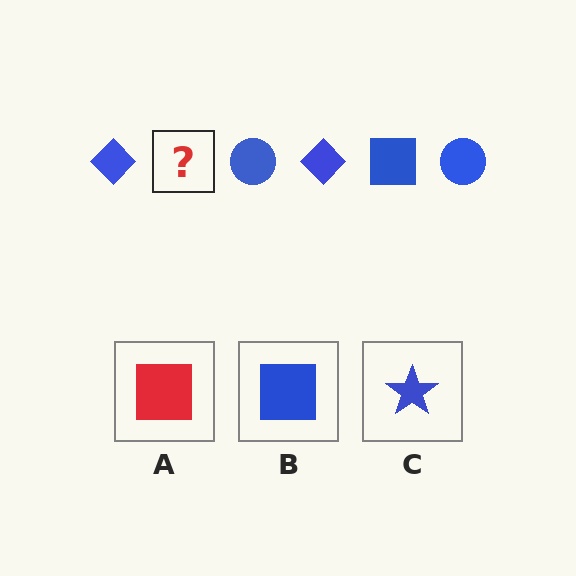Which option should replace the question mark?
Option B.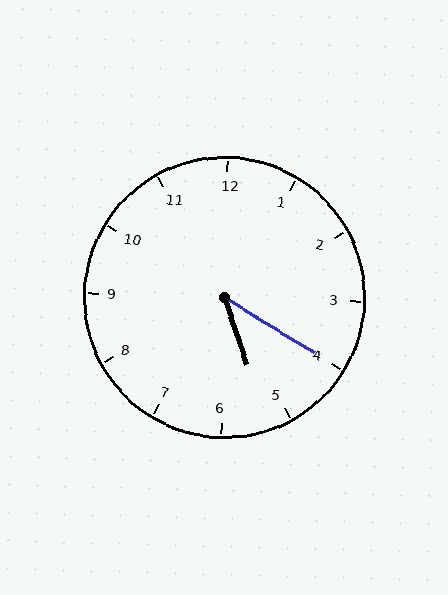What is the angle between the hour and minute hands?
Approximately 40 degrees.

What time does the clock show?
5:20.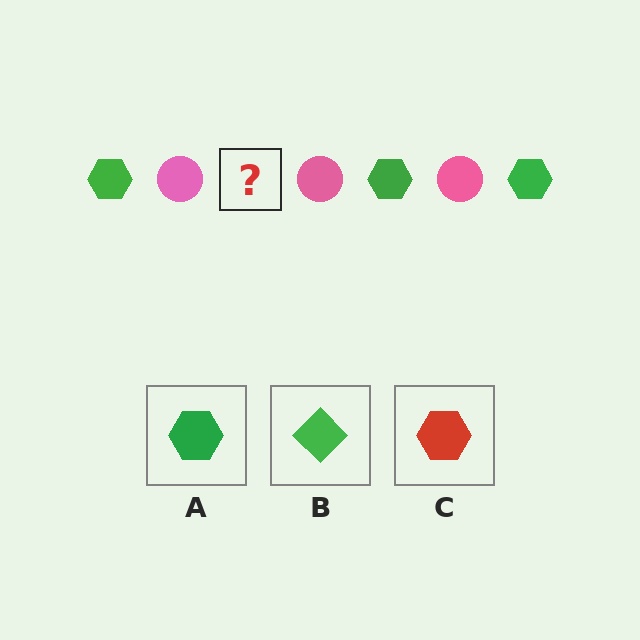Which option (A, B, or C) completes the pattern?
A.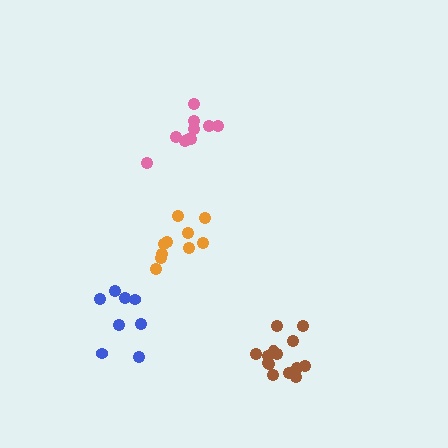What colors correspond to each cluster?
The clusters are colored: orange, pink, brown, blue.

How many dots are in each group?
Group 1: 10 dots, Group 2: 10 dots, Group 3: 14 dots, Group 4: 8 dots (42 total).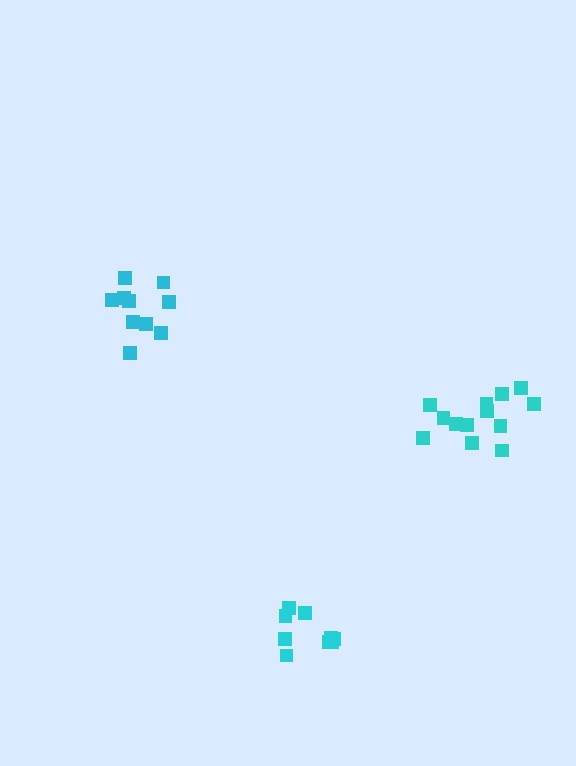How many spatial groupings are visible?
There are 3 spatial groupings.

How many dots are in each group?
Group 1: 9 dots, Group 2: 14 dots, Group 3: 10 dots (33 total).